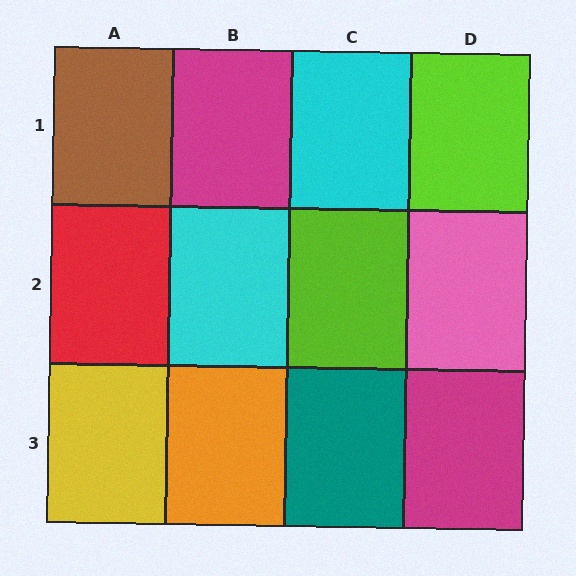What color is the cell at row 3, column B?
Orange.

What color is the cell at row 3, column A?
Yellow.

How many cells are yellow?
1 cell is yellow.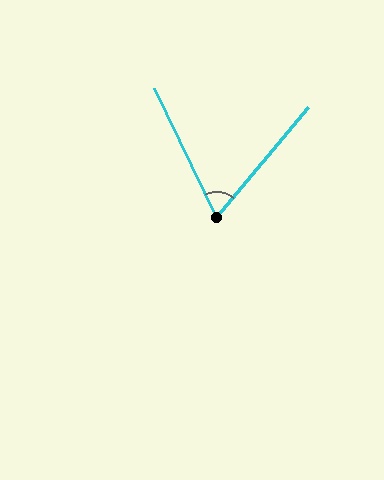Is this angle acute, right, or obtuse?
It is acute.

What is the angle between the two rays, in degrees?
Approximately 66 degrees.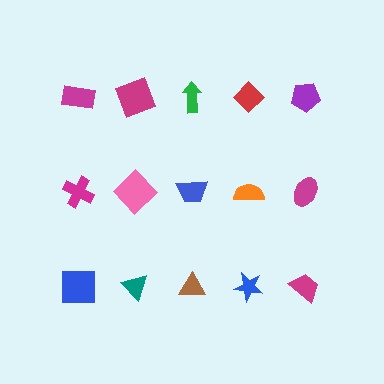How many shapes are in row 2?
5 shapes.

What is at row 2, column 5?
A magenta ellipse.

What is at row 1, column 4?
A red diamond.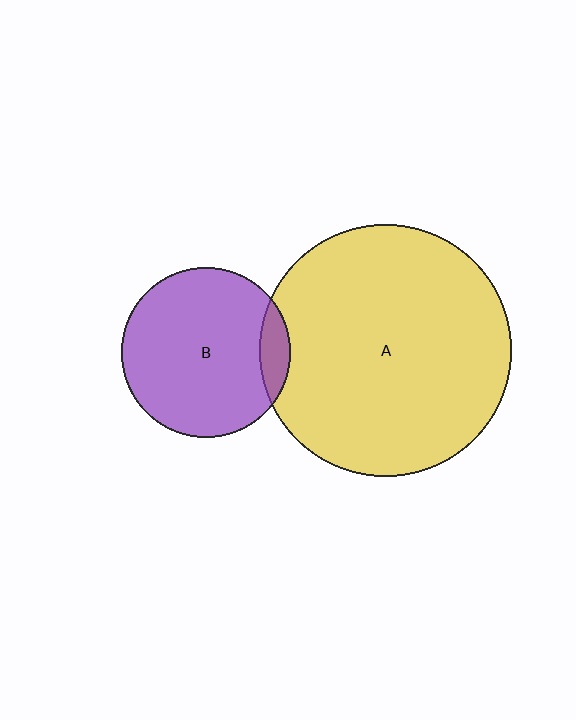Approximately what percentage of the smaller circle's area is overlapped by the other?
Approximately 10%.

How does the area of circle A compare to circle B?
Approximately 2.2 times.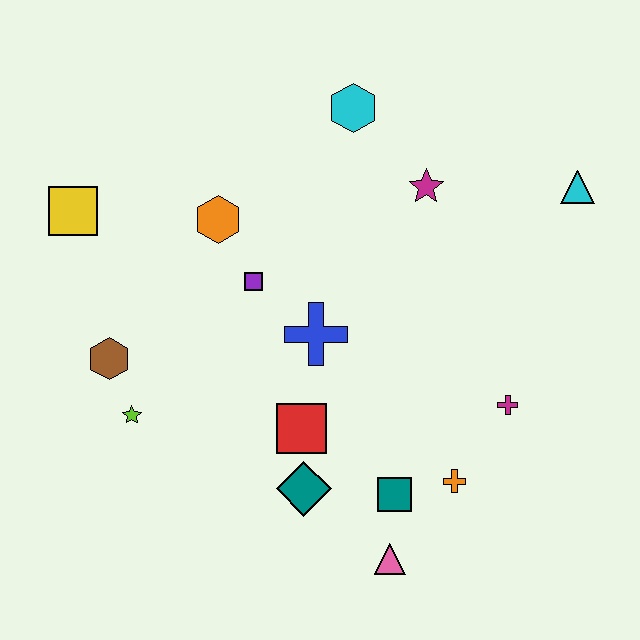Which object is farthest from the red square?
The cyan triangle is farthest from the red square.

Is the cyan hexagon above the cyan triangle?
Yes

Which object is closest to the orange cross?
The teal square is closest to the orange cross.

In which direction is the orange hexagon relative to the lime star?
The orange hexagon is above the lime star.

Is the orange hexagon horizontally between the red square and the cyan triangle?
No